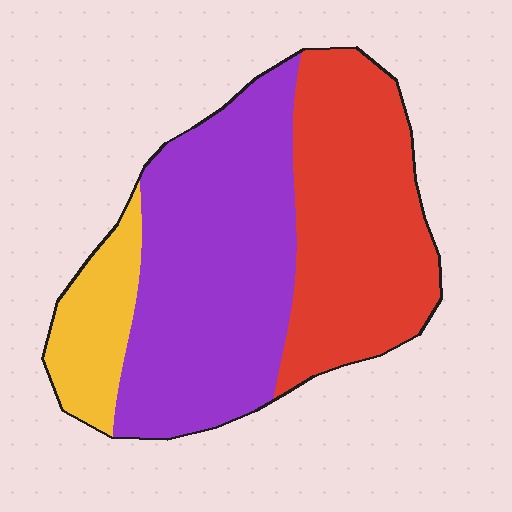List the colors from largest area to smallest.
From largest to smallest: purple, red, yellow.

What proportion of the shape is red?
Red takes up about three eighths (3/8) of the shape.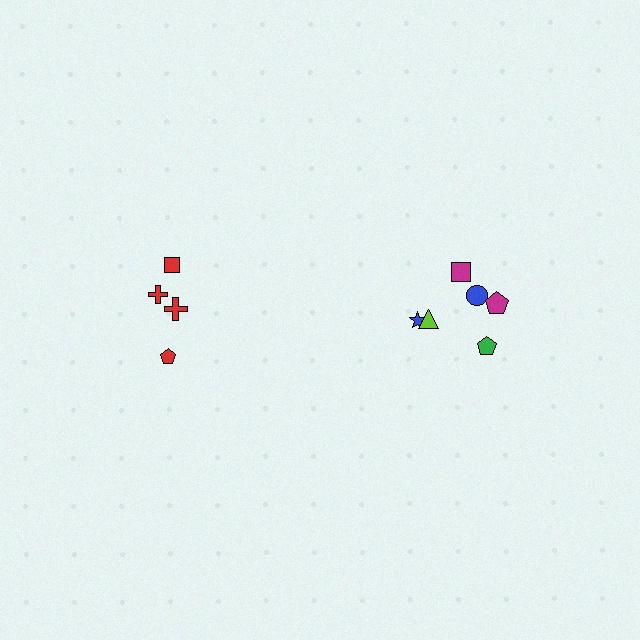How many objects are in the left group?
There are 4 objects.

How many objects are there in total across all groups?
There are 10 objects.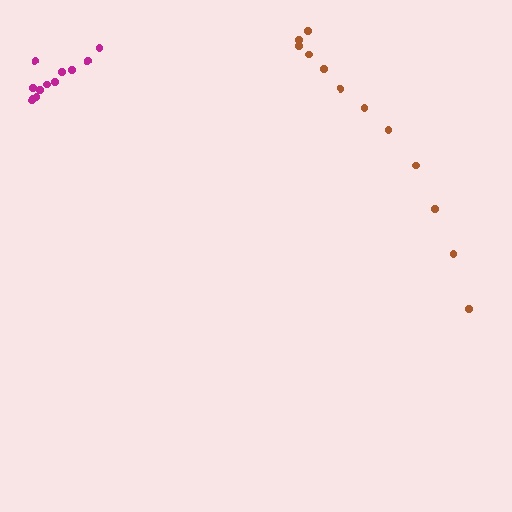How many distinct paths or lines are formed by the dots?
There are 2 distinct paths.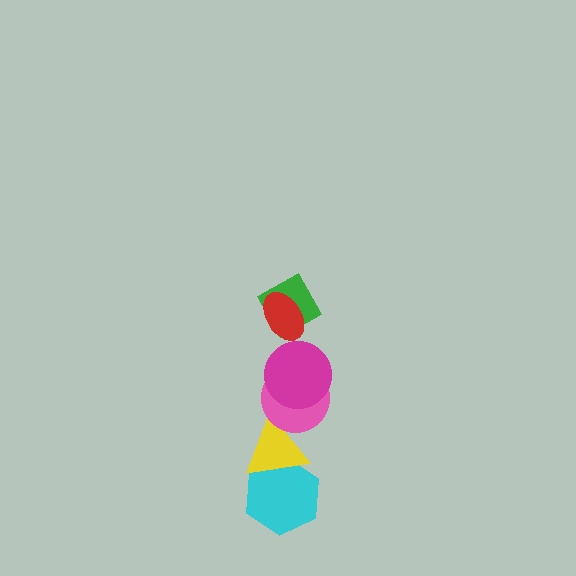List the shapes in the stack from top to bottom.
From top to bottom: the red ellipse, the green diamond, the magenta circle, the pink circle, the yellow triangle, the cyan hexagon.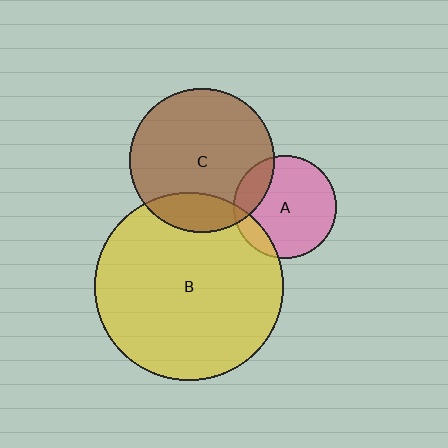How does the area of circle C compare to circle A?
Approximately 2.0 times.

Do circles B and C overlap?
Yes.